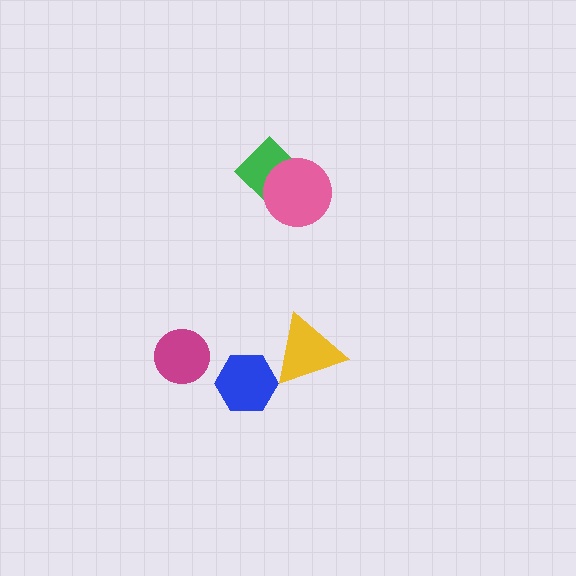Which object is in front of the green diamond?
The pink circle is in front of the green diamond.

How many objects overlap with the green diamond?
1 object overlaps with the green diamond.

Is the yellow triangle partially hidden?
No, no other shape covers it.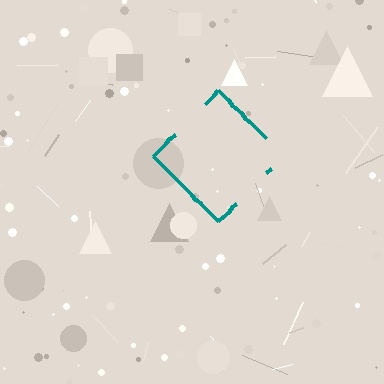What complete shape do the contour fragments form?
The contour fragments form a diamond.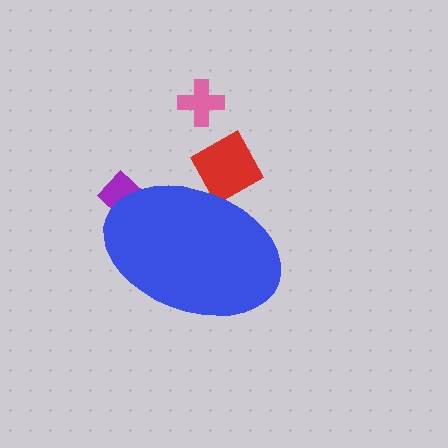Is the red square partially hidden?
Yes, the red square is partially hidden behind the blue ellipse.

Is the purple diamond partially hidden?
Yes, the purple diamond is partially hidden behind the blue ellipse.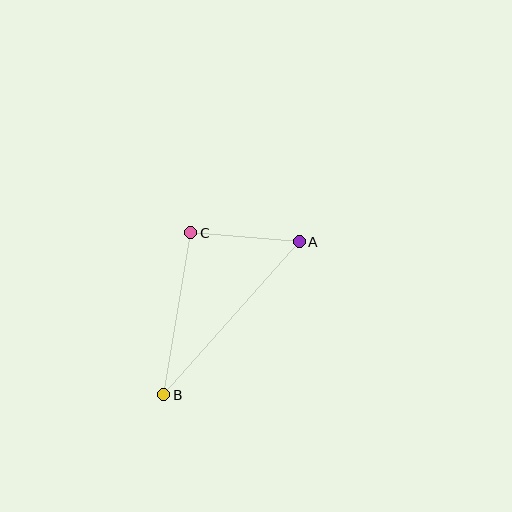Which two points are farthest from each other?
Points A and B are farthest from each other.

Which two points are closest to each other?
Points A and C are closest to each other.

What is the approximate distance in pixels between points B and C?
The distance between B and C is approximately 164 pixels.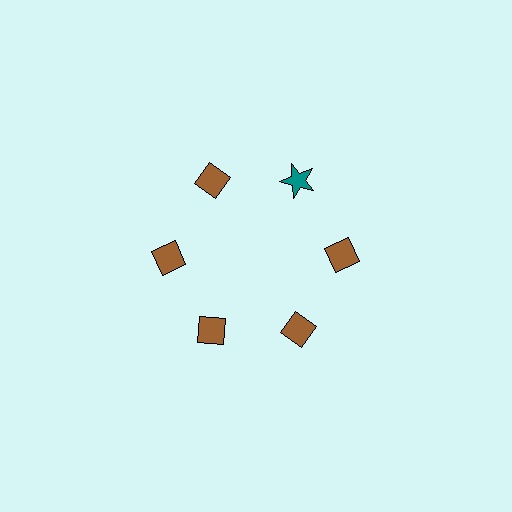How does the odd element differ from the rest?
It differs in both color (teal instead of brown) and shape (star instead of diamond).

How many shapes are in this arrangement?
There are 6 shapes arranged in a ring pattern.